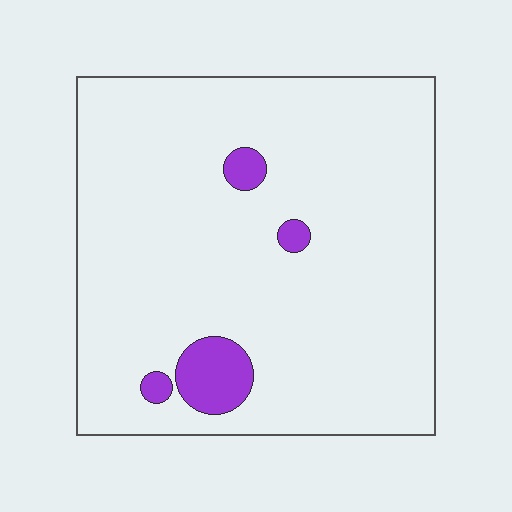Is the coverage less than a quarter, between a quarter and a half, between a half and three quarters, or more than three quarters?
Less than a quarter.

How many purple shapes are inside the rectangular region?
4.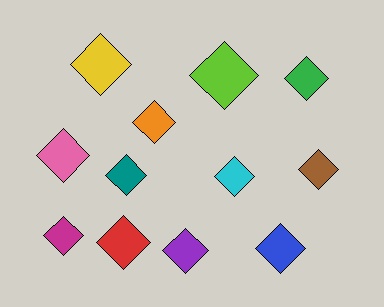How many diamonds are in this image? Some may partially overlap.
There are 12 diamonds.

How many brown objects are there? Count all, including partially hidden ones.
There is 1 brown object.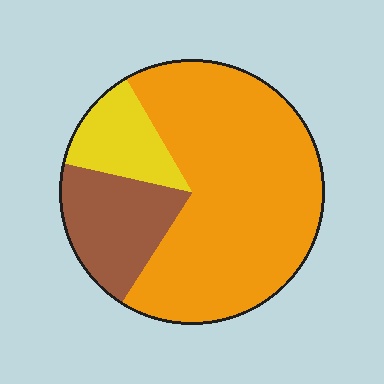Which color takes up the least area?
Yellow, at roughly 15%.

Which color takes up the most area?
Orange, at roughly 65%.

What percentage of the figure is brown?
Brown covers 20% of the figure.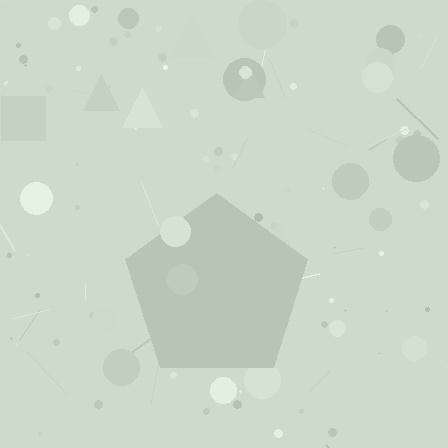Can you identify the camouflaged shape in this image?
The camouflaged shape is a pentagon.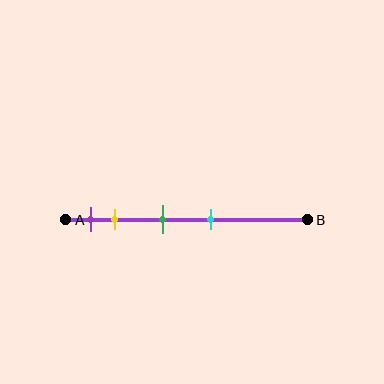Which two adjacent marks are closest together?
The purple and yellow marks are the closest adjacent pair.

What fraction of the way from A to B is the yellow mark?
The yellow mark is approximately 20% (0.2) of the way from A to B.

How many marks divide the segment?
There are 4 marks dividing the segment.